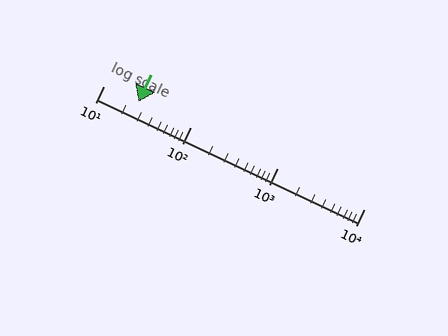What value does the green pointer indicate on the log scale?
The pointer indicates approximately 25.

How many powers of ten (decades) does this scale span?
The scale spans 3 decades, from 10 to 10000.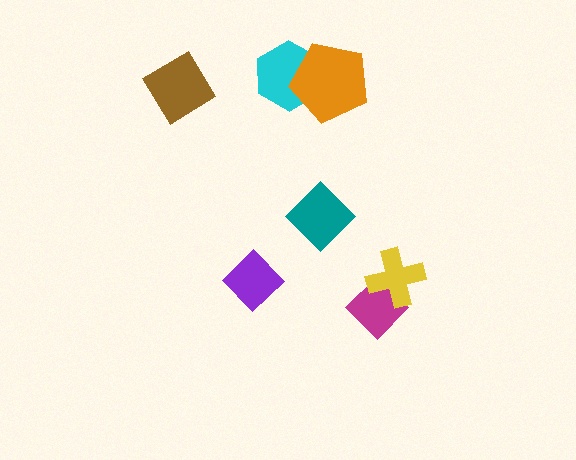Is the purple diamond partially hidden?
No, no other shape covers it.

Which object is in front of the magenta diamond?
The yellow cross is in front of the magenta diamond.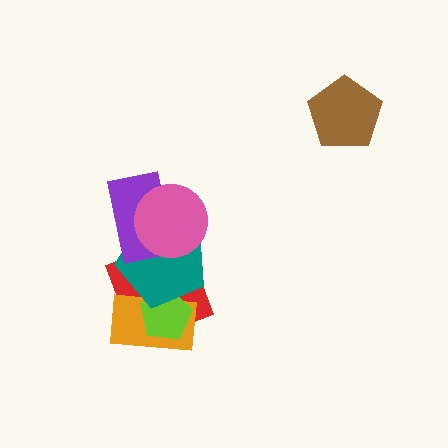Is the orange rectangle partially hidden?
Yes, it is partially covered by another shape.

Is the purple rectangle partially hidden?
Yes, it is partially covered by another shape.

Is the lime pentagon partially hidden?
Yes, it is partially covered by another shape.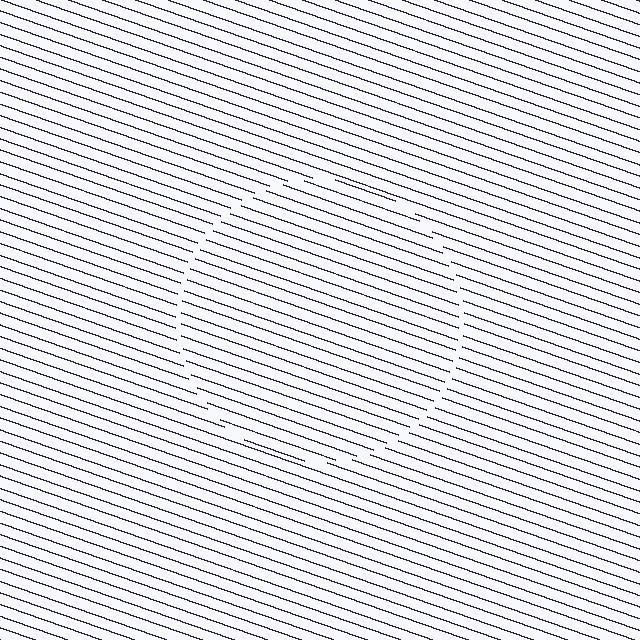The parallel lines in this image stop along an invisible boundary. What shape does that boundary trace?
An illusory circle. The interior of the shape contains the same grating, shifted by half a period — the contour is defined by the phase discontinuity where line-ends from the inner and outer gratings abut.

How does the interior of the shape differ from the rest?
The interior of the shape contains the same grating, shifted by half a period — the contour is defined by the phase discontinuity where line-ends from the inner and outer gratings abut.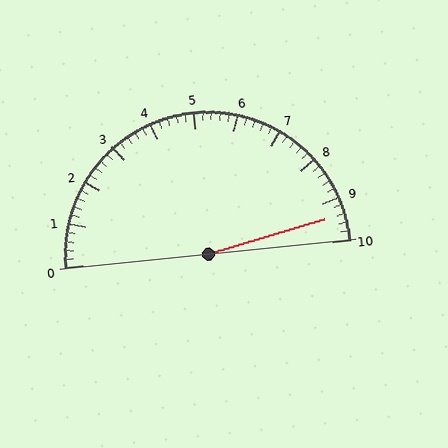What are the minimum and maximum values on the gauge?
The gauge ranges from 0 to 10.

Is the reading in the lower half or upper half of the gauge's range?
The reading is in the upper half of the range (0 to 10).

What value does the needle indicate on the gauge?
The needle indicates approximately 9.4.